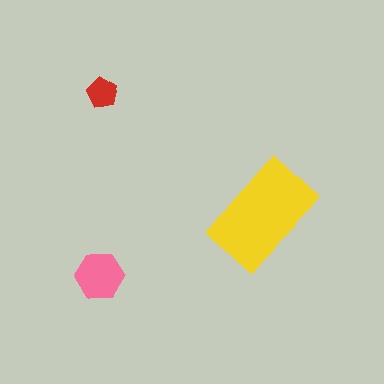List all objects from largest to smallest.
The yellow rectangle, the pink hexagon, the red pentagon.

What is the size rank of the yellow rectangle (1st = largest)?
1st.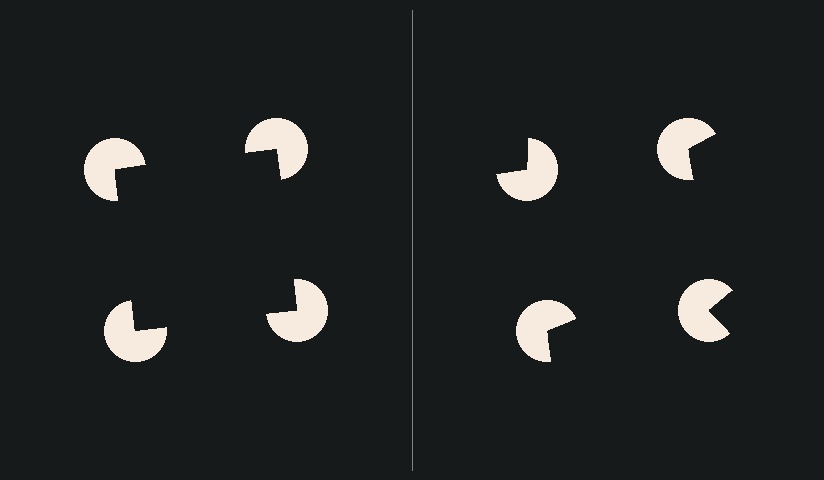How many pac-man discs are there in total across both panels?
8 — 4 on each side.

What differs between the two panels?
The pac-man discs are positioned identically on both sides; only the wedge orientations differ. On the left they align to a square; on the right they are misaligned.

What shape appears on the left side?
An illusory square.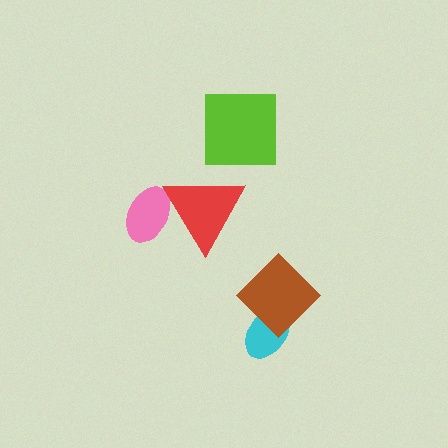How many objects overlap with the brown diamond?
1 object overlaps with the brown diamond.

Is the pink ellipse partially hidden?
Yes, it is partially covered by another shape.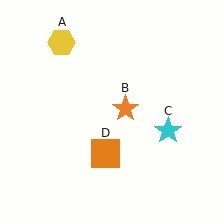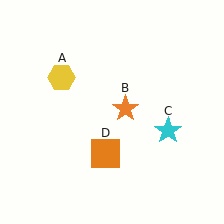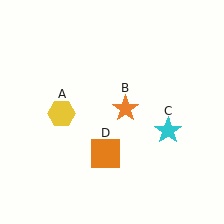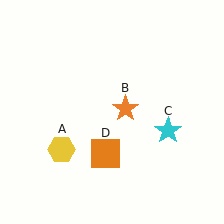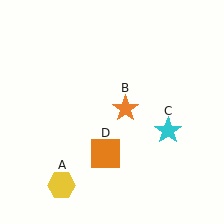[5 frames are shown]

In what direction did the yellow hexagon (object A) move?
The yellow hexagon (object A) moved down.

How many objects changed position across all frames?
1 object changed position: yellow hexagon (object A).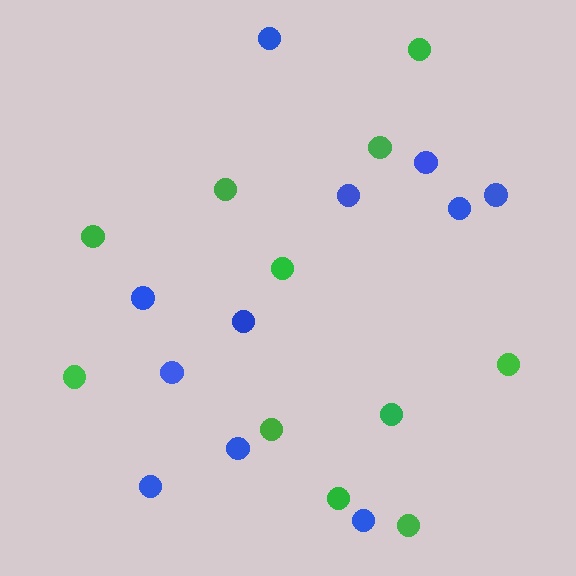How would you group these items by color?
There are 2 groups: one group of blue circles (11) and one group of green circles (11).